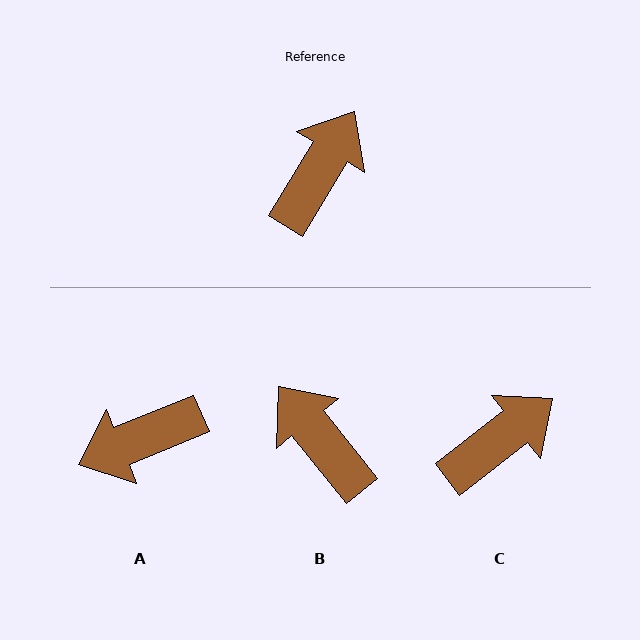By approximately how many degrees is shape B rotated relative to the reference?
Approximately 70 degrees counter-clockwise.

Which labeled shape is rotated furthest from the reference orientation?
A, about 143 degrees away.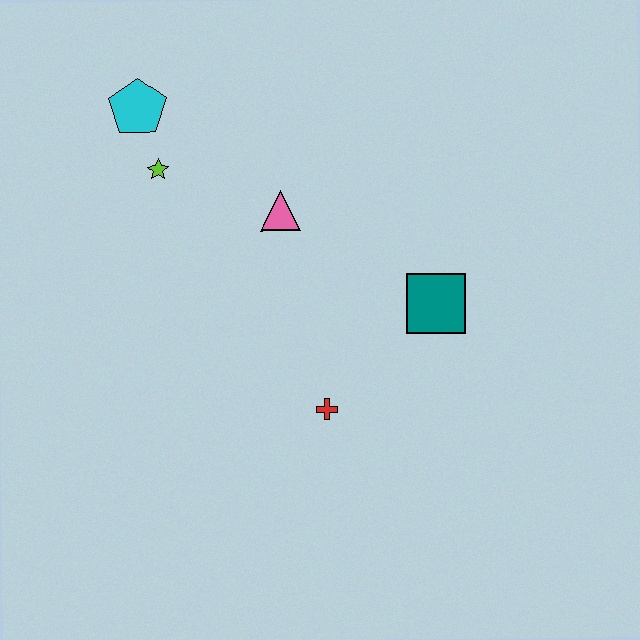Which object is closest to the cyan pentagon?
The lime star is closest to the cyan pentagon.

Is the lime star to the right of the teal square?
No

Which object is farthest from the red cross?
The cyan pentagon is farthest from the red cross.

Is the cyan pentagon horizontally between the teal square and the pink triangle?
No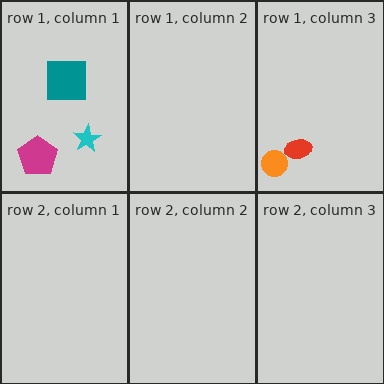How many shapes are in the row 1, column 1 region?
3.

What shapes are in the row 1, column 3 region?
The orange circle, the red ellipse.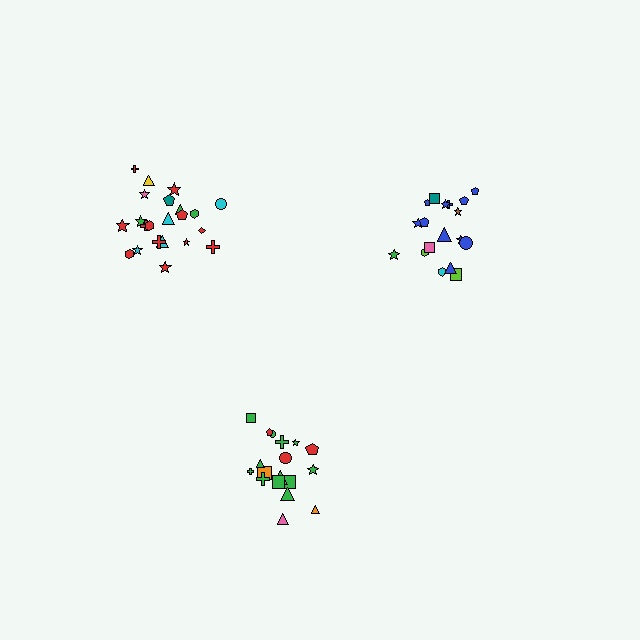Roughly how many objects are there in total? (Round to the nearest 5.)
Roughly 60 objects in total.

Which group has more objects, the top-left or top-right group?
The top-left group.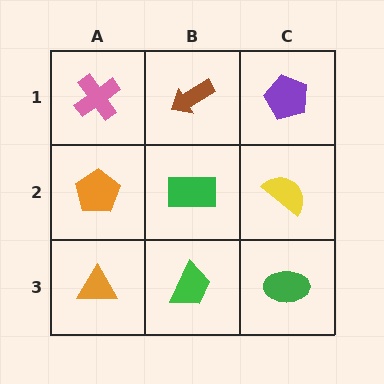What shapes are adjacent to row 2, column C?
A purple pentagon (row 1, column C), a green ellipse (row 3, column C), a green rectangle (row 2, column B).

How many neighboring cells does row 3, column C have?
2.